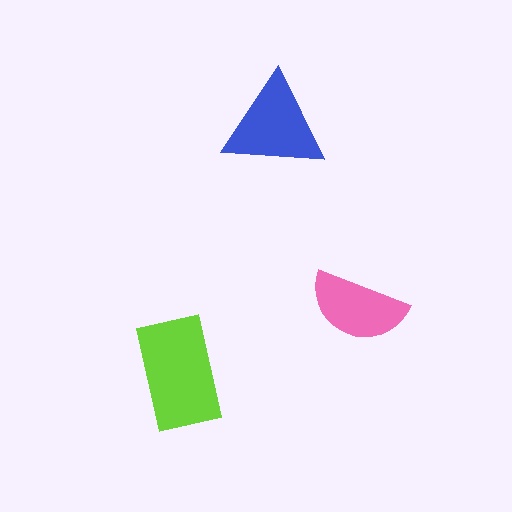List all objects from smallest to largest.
The pink semicircle, the blue triangle, the lime rectangle.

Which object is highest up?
The blue triangle is topmost.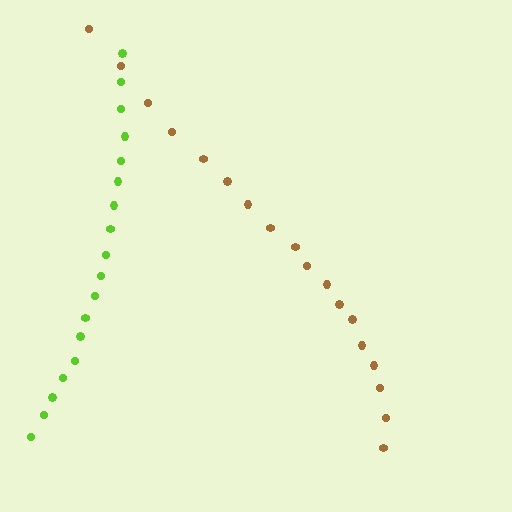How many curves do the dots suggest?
There are 2 distinct paths.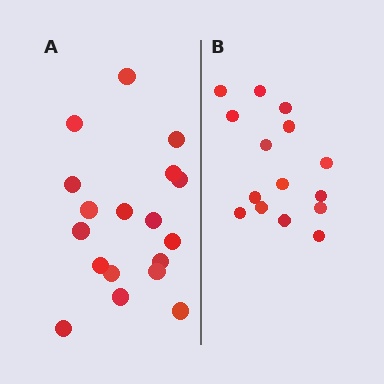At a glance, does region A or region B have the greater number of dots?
Region A (the left region) has more dots.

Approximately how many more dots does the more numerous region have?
Region A has just a few more — roughly 2 or 3 more dots than region B.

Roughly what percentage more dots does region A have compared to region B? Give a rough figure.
About 20% more.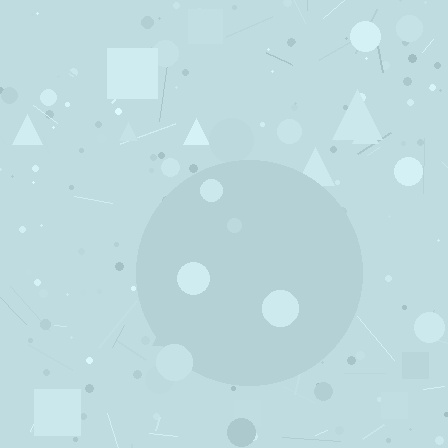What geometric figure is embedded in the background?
A circle is embedded in the background.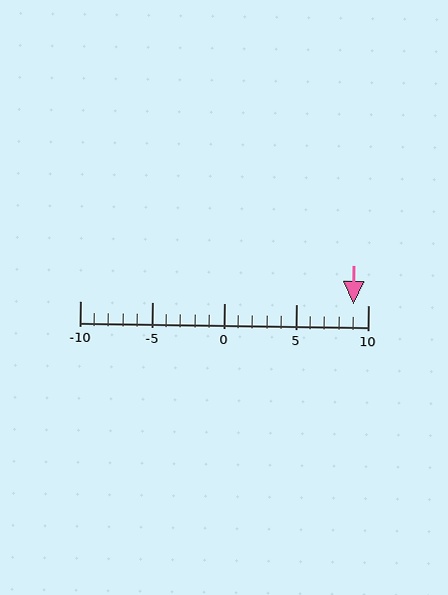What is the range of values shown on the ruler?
The ruler shows values from -10 to 10.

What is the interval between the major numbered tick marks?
The major tick marks are spaced 5 units apart.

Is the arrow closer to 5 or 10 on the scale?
The arrow is closer to 10.